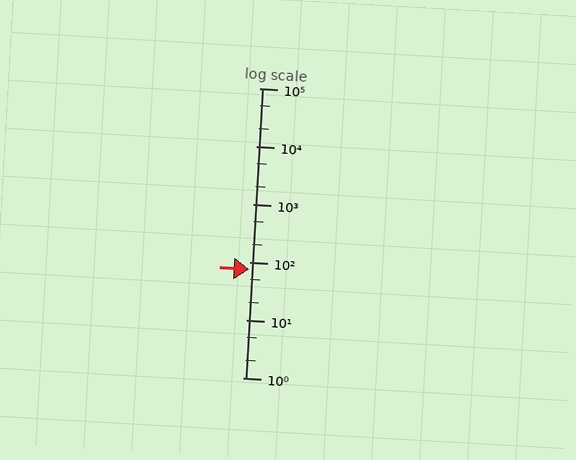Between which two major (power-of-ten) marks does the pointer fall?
The pointer is between 10 and 100.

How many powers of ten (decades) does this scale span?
The scale spans 5 decades, from 1 to 100000.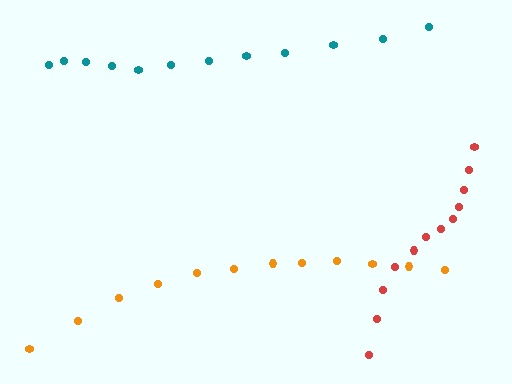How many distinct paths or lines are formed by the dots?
There are 3 distinct paths.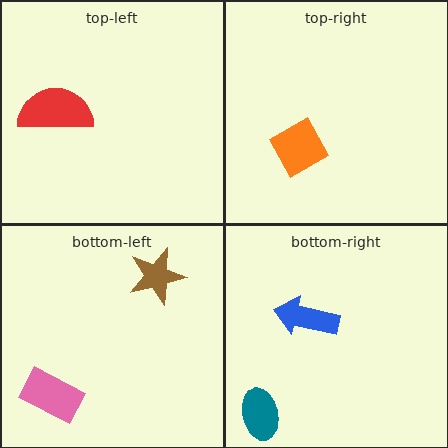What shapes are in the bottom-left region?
The brown star, the pink rectangle.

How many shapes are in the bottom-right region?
2.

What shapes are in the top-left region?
The red semicircle.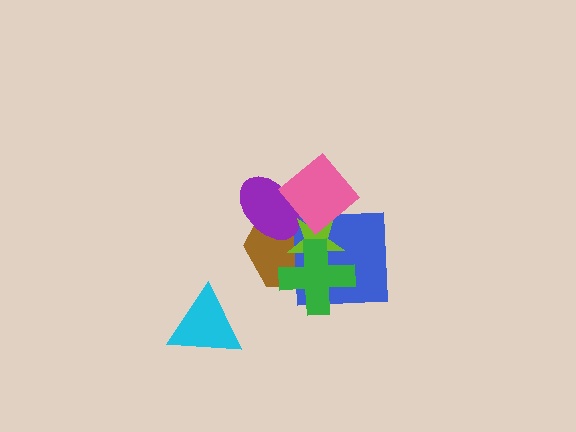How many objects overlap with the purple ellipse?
3 objects overlap with the purple ellipse.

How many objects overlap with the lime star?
5 objects overlap with the lime star.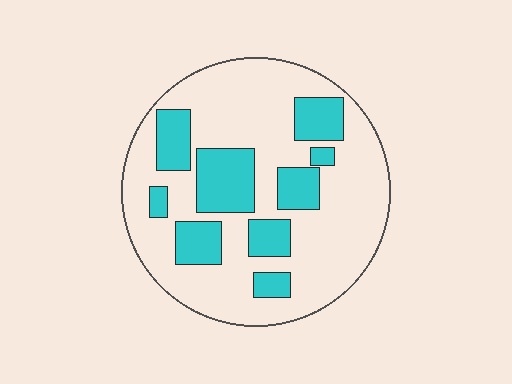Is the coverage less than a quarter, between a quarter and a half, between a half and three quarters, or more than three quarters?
Between a quarter and a half.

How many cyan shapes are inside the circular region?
9.